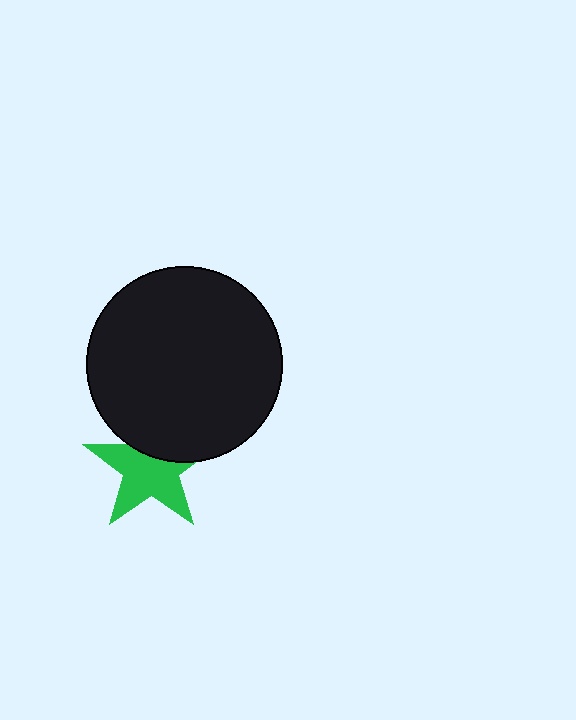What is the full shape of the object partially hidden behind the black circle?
The partially hidden object is a green star.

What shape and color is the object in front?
The object in front is a black circle.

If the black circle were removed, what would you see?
You would see the complete green star.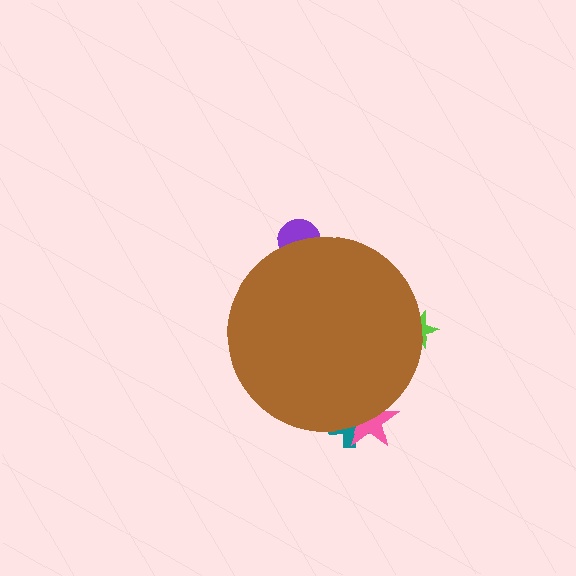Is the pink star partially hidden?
Yes, the pink star is partially hidden behind the brown circle.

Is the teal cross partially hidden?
Yes, the teal cross is partially hidden behind the brown circle.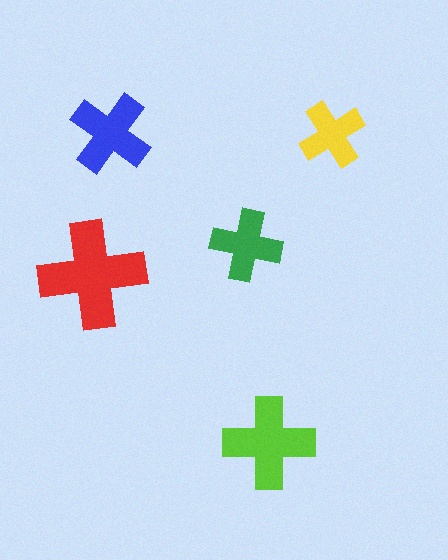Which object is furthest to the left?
The red cross is leftmost.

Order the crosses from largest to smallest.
the red one, the lime one, the blue one, the green one, the yellow one.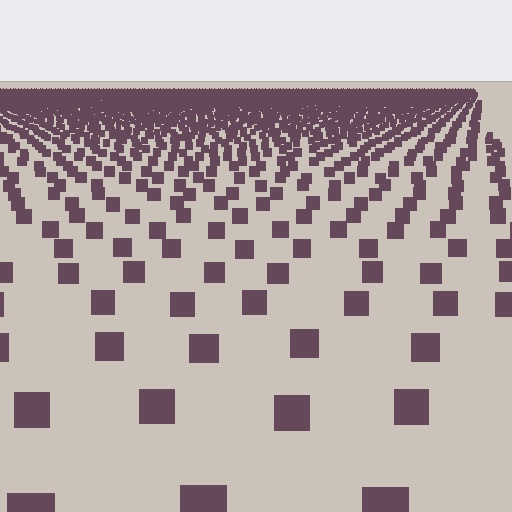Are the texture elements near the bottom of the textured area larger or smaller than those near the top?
Larger. Near the bottom, elements are closer to the viewer and appear at a bigger on-screen size.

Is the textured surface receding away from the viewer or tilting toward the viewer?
The surface is receding away from the viewer. Texture elements get smaller and denser toward the top.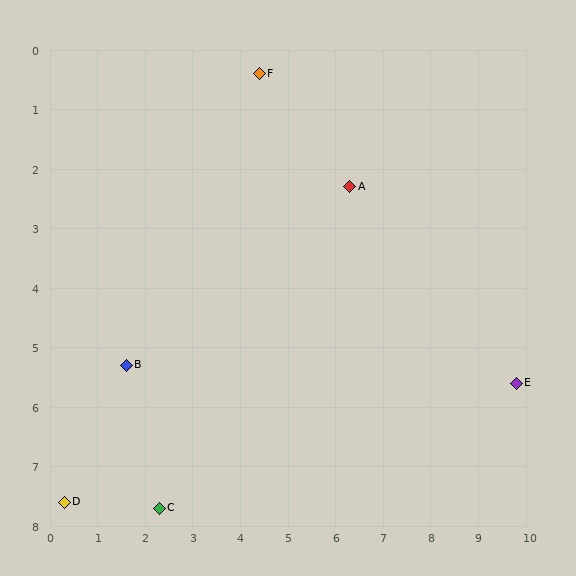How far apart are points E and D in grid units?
Points E and D are about 9.7 grid units apart.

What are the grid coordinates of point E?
Point E is at approximately (9.8, 5.6).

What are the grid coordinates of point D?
Point D is at approximately (0.3, 7.6).